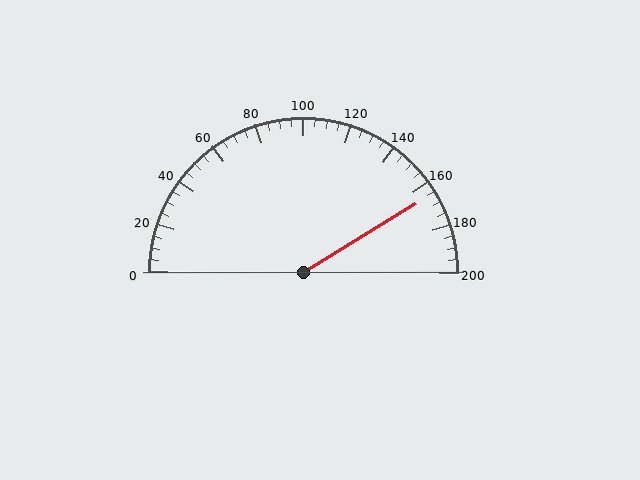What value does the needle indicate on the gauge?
The needle indicates approximately 165.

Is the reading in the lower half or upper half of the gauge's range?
The reading is in the upper half of the range (0 to 200).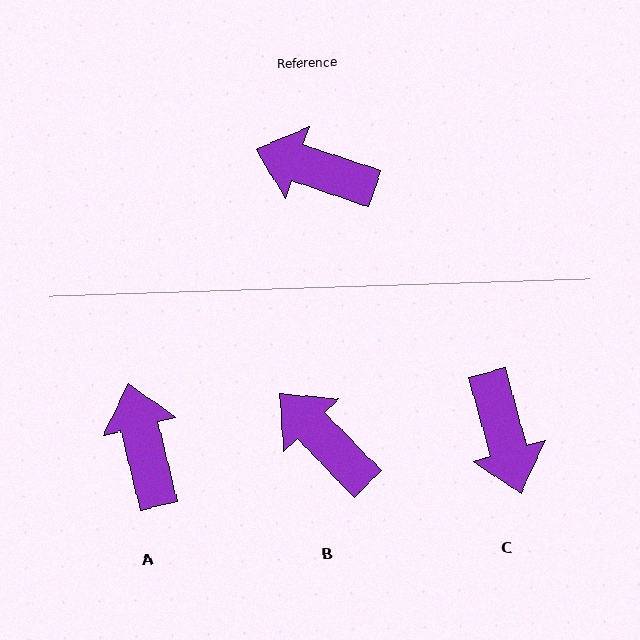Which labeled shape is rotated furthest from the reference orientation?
C, about 124 degrees away.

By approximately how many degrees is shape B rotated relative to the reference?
Approximately 28 degrees clockwise.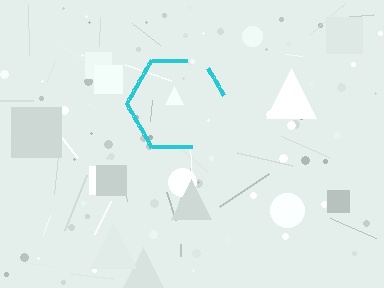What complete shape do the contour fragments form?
The contour fragments form a hexagon.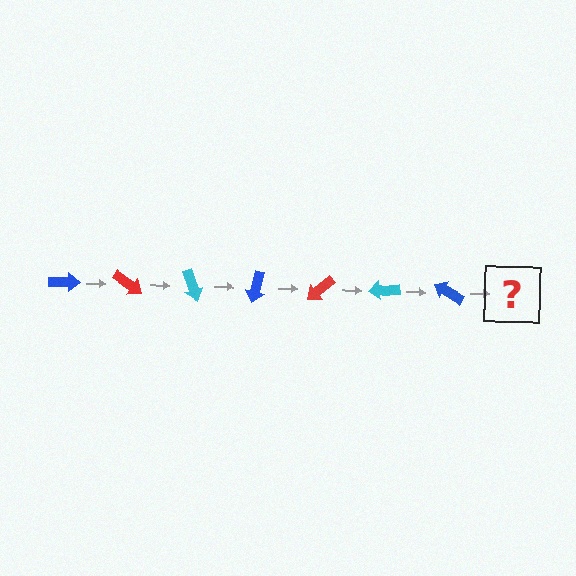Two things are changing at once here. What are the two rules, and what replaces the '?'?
The two rules are that it rotates 35 degrees each step and the color cycles through blue, red, and cyan. The '?' should be a red arrow, rotated 245 degrees from the start.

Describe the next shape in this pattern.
It should be a red arrow, rotated 245 degrees from the start.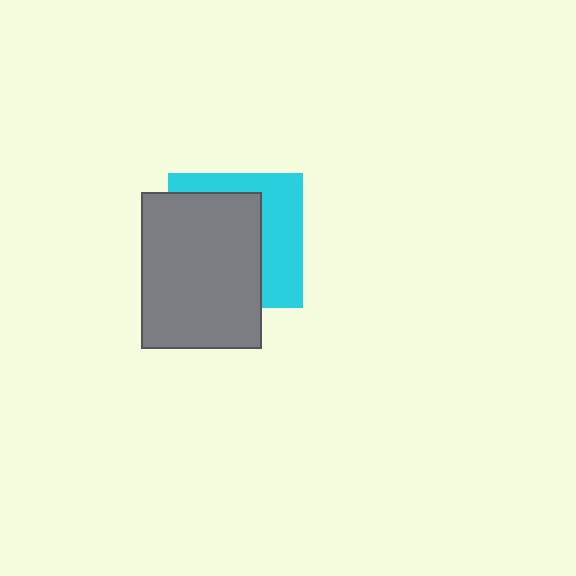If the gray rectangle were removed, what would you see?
You would see the complete cyan square.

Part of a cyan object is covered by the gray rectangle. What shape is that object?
It is a square.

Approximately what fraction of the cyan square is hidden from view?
Roughly 60% of the cyan square is hidden behind the gray rectangle.